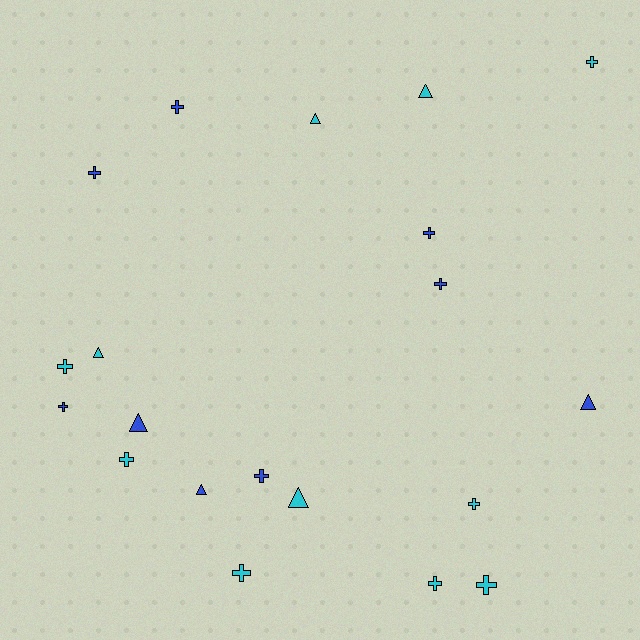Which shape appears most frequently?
Cross, with 13 objects.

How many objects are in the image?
There are 20 objects.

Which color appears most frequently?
Cyan, with 11 objects.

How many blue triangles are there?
There are 3 blue triangles.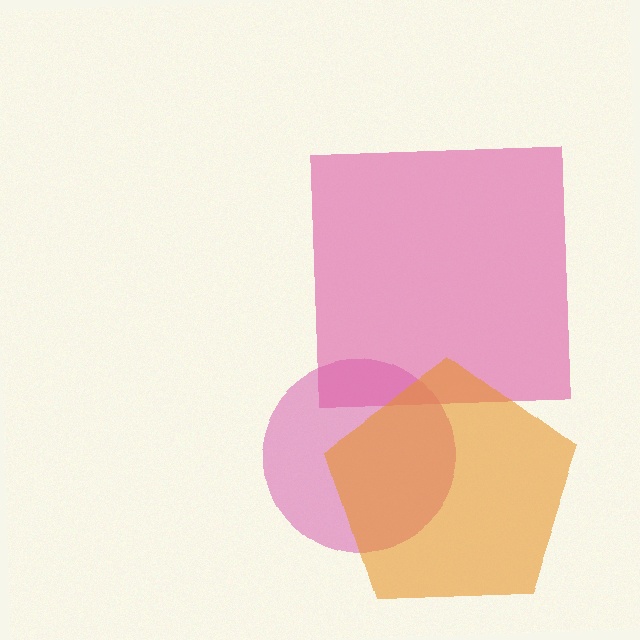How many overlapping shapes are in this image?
There are 3 overlapping shapes in the image.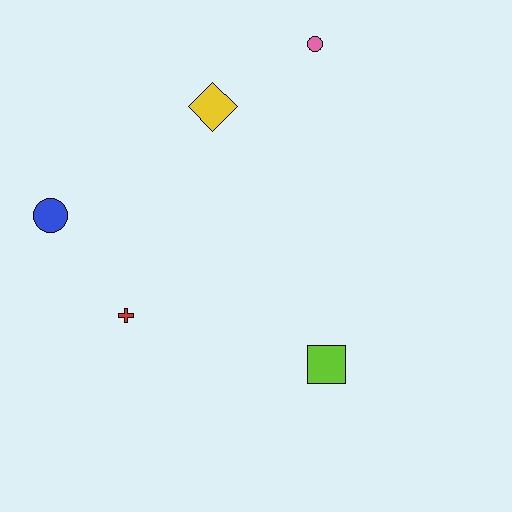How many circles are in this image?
There are 2 circles.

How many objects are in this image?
There are 5 objects.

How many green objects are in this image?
There are no green objects.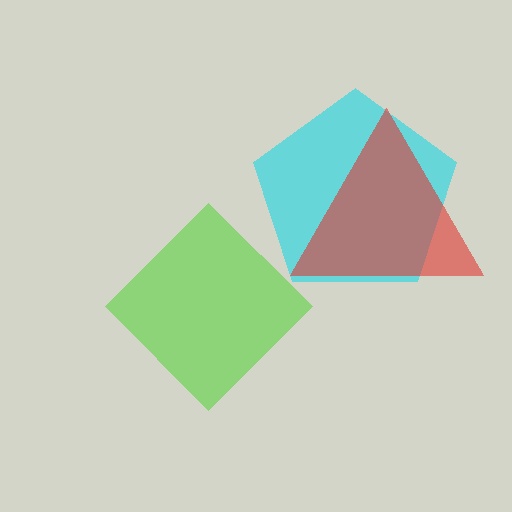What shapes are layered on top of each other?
The layered shapes are: a cyan pentagon, a red triangle, a lime diamond.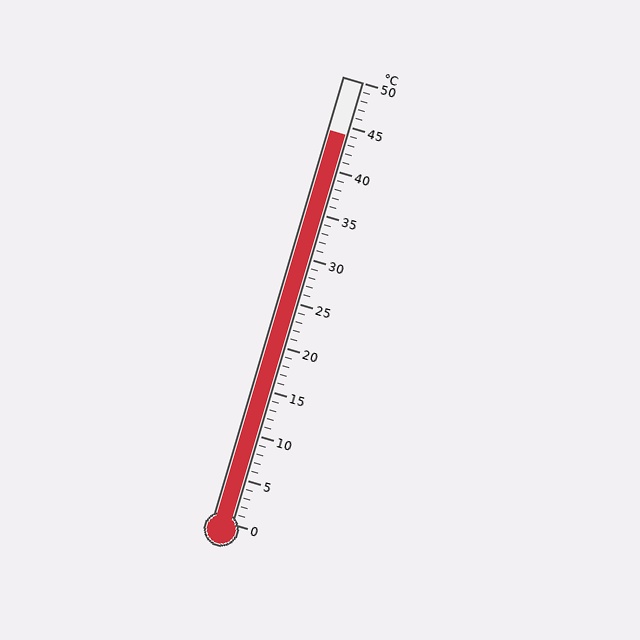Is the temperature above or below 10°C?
The temperature is above 10°C.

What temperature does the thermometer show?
The thermometer shows approximately 44°C.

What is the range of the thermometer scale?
The thermometer scale ranges from 0°C to 50°C.